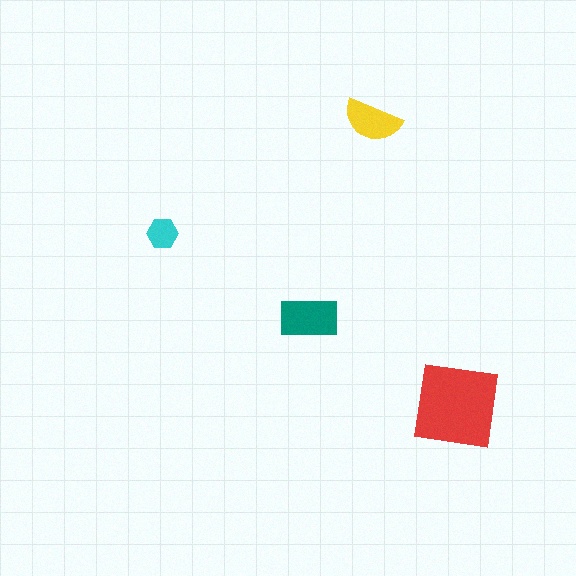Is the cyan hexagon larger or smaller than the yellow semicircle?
Smaller.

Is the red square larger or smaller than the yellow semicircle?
Larger.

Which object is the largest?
The red square.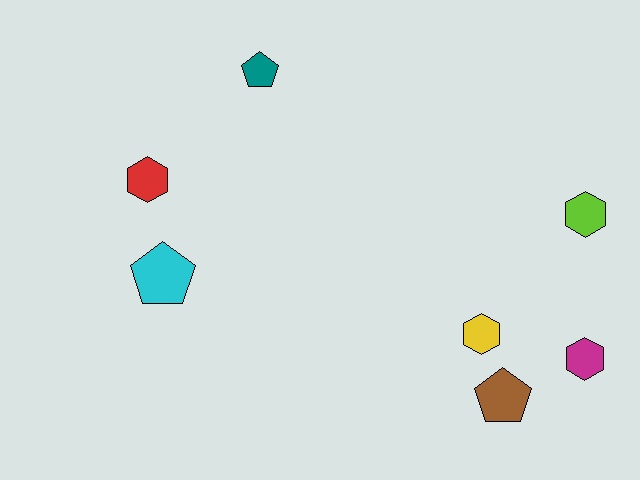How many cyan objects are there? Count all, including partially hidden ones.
There is 1 cyan object.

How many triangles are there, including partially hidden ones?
There are no triangles.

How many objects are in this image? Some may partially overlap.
There are 7 objects.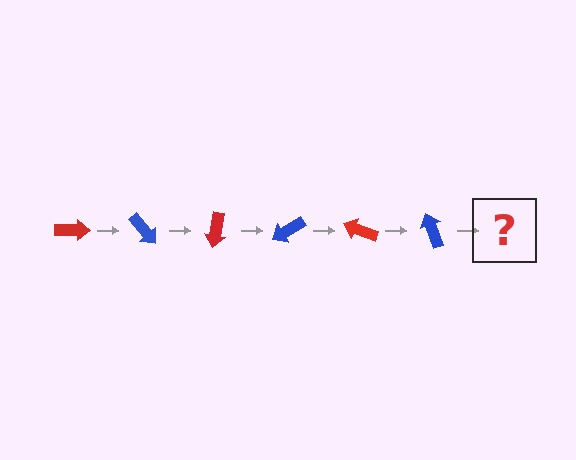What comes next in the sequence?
The next element should be a red arrow, rotated 300 degrees from the start.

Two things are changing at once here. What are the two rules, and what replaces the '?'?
The two rules are that it rotates 50 degrees each step and the color cycles through red and blue. The '?' should be a red arrow, rotated 300 degrees from the start.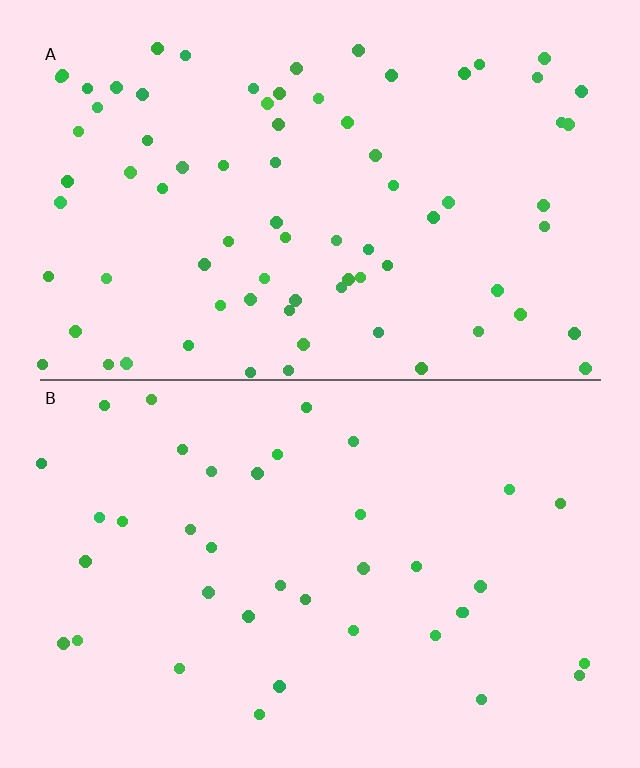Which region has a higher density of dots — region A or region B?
A (the top).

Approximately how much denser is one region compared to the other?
Approximately 2.0× — region A over region B.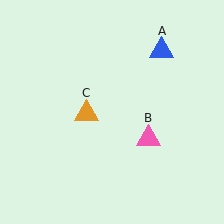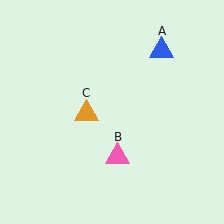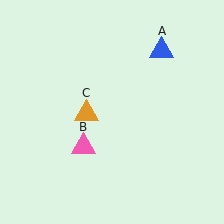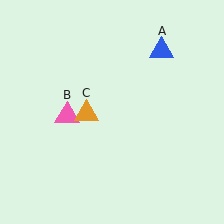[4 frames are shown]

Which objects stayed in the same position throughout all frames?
Blue triangle (object A) and orange triangle (object C) remained stationary.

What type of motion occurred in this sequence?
The pink triangle (object B) rotated clockwise around the center of the scene.